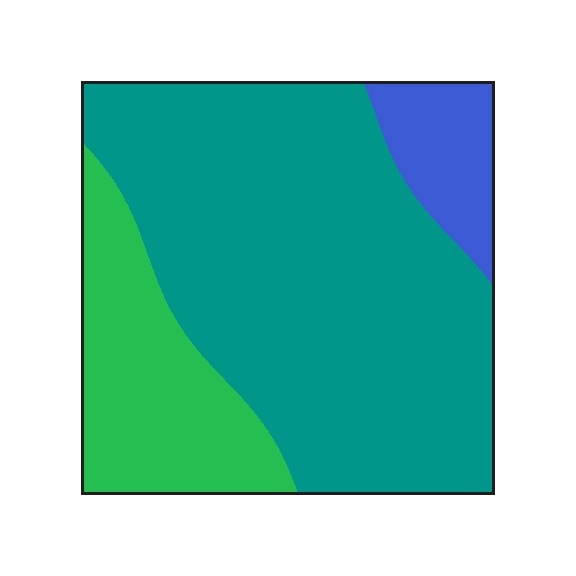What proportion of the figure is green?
Green takes up about one fifth (1/5) of the figure.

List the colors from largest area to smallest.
From largest to smallest: teal, green, blue.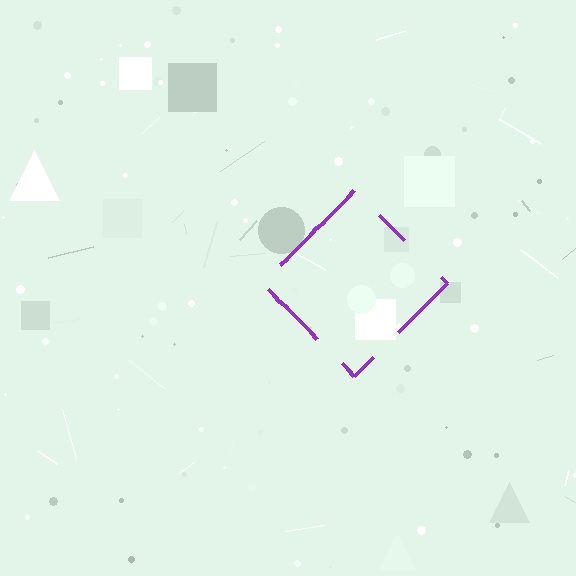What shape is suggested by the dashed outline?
The dashed outline suggests a diamond.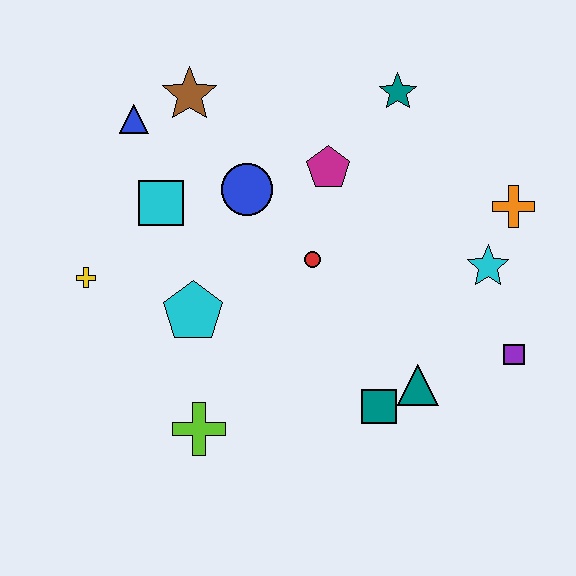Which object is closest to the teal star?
The magenta pentagon is closest to the teal star.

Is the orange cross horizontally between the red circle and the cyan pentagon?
No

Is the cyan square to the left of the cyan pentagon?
Yes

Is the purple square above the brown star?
No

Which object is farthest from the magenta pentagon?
The lime cross is farthest from the magenta pentagon.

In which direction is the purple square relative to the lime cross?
The purple square is to the right of the lime cross.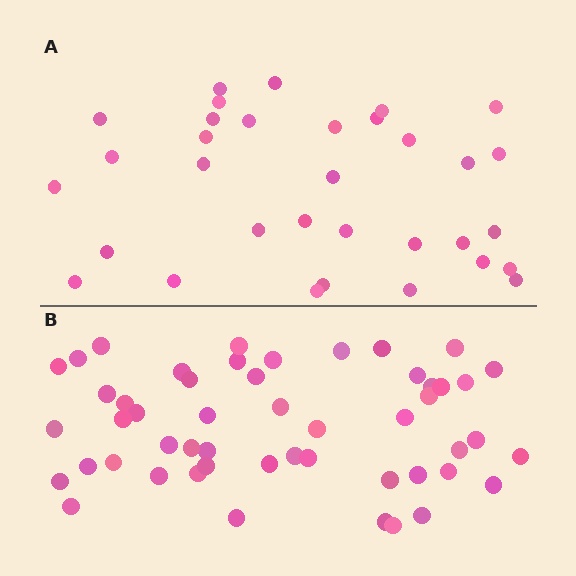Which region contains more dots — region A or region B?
Region B (the bottom region) has more dots.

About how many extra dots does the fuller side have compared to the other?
Region B has approximately 20 more dots than region A.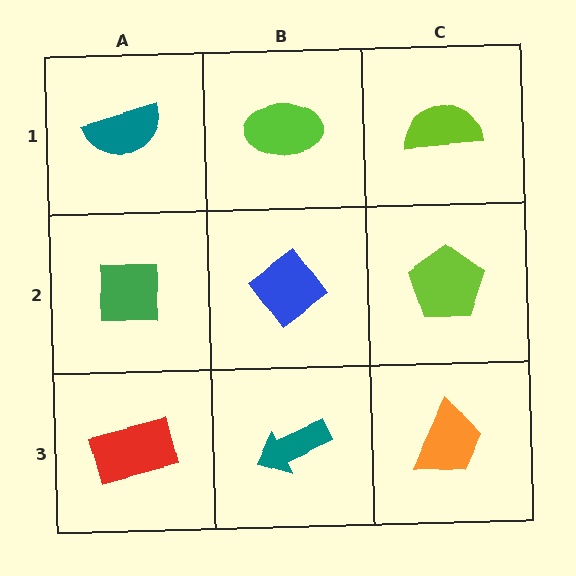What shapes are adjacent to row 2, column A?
A teal semicircle (row 1, column A), a red rectangle (row 3, column A), a blue diamond (row 2, column B).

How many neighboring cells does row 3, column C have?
2.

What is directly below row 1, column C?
A lime pentagon.